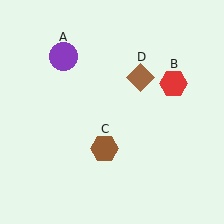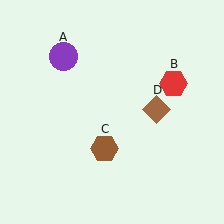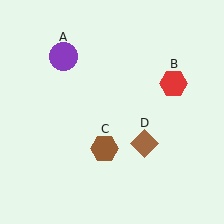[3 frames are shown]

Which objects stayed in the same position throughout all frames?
Purple circle (object A) and red hexagon (object B) and brown hexagon (object C) remained stationary.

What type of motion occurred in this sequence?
The brown diamond (object D) rotated clockwise around the center of the scene.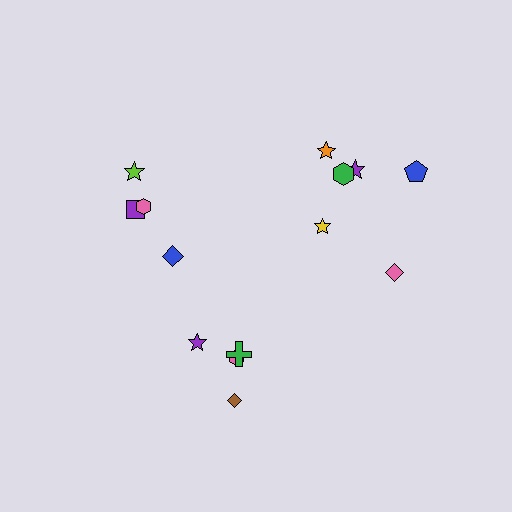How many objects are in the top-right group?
There are 6 objects.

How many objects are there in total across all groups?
There are 14 objects.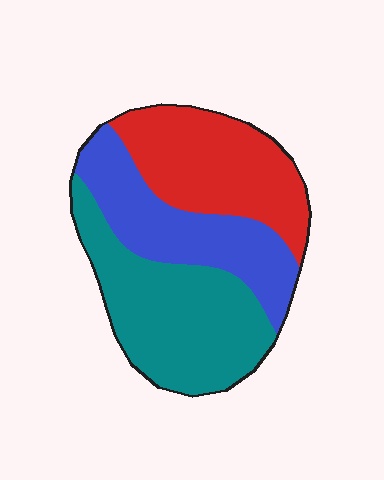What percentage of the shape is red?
Red takes up about one third (1/3) of the shape.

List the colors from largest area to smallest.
From largest to smallest: teal, red, blue.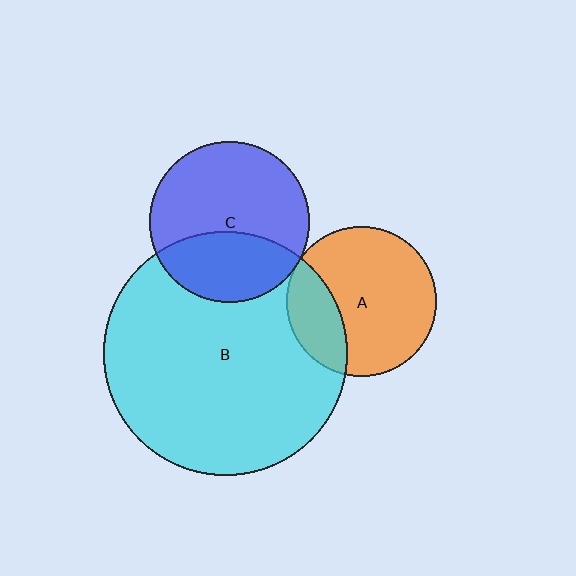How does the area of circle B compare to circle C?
Approximately 2.3 times.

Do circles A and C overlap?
Yes.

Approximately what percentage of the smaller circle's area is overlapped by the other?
Approximately 5%.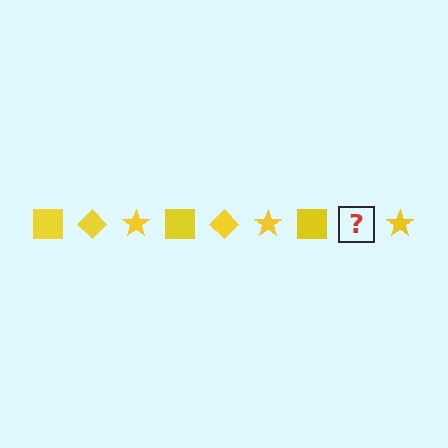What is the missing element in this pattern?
The missing element is a yellow diamond.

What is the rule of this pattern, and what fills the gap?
The rule is that the pattern cycles through square, diamond, star shapes in yellow. The gap should be filled with a yellow diamond.